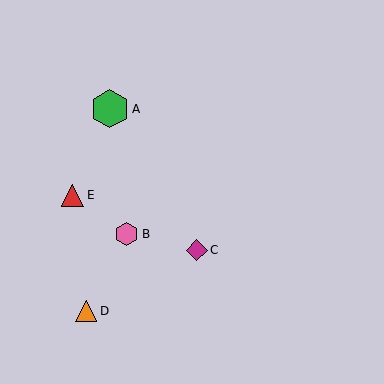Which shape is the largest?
The green hexagon (labeled A) is the largest.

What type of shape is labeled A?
Shape A is a green hexagon.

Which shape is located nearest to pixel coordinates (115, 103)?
The green hexagon (labeled A) at (110, 109) is nearest to that location.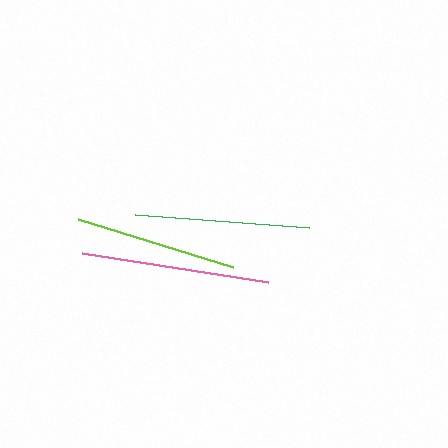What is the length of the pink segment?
The pink segment is approximately 188 pixels long.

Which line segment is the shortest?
The lime line is the shortest at approximately 162 pixels.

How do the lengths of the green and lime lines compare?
The green and lime lines are approximately the same length.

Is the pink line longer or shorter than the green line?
The pink line is longer than the green line.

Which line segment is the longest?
The pink line is the longest at approximately 188 pixels.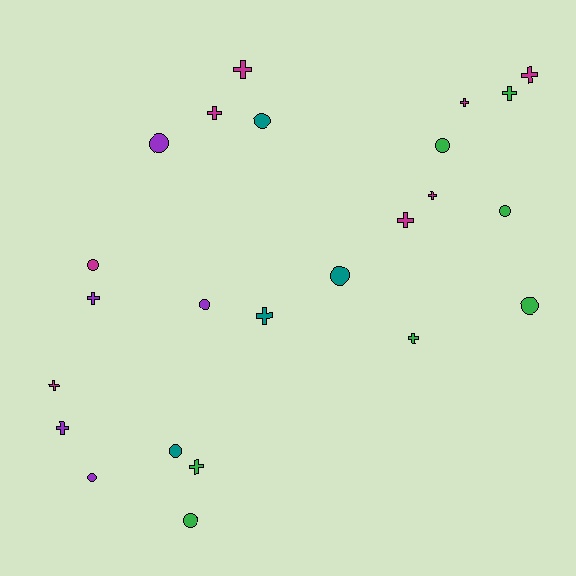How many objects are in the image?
There are 24 objects.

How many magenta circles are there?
There is 1 magenta circle.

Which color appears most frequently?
Magenta, with 8 objects.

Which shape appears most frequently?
Cross, with 13 objects.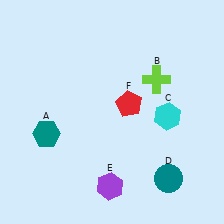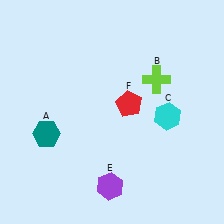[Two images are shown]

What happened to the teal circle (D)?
The teal circle (D) was removed in Image 2. It was in the bottom-right area of Image 1.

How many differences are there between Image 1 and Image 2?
There is 1 difference between the two images.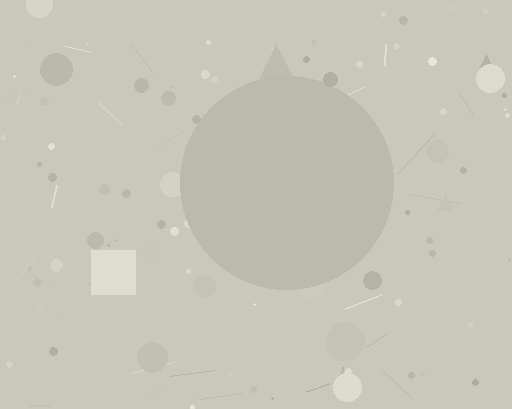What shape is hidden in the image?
A circle is hidden in the image.